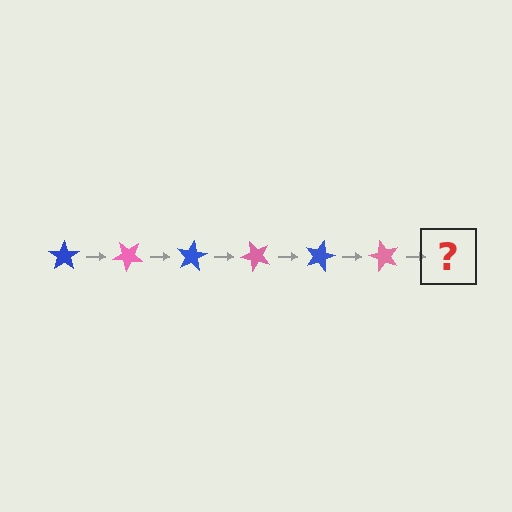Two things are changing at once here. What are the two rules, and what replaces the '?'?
The two rules are that it rotates 40 degrees each step and the color cycles through blue and pink. The '?' should be a blue star, rotated 240 degrees from the start.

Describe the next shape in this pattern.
It should be a blue star, rotated 240 degrees from the start.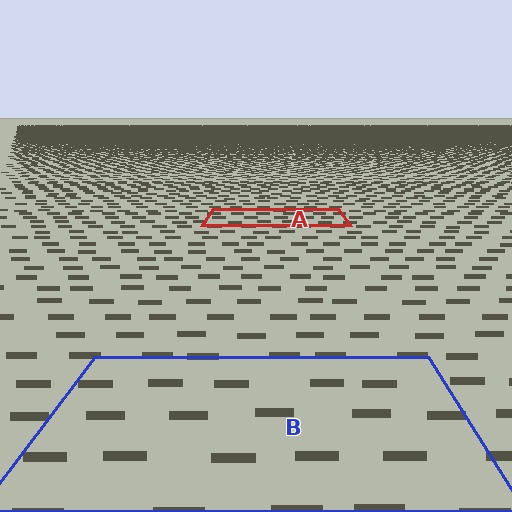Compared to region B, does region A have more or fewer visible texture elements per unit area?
Region A has more texture elements per unit area — they are packed more densely because it is farther away.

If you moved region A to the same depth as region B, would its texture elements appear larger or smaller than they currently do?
They would appear larger. At a closer depth, the same texture elements are projected at a bigger on-screen size.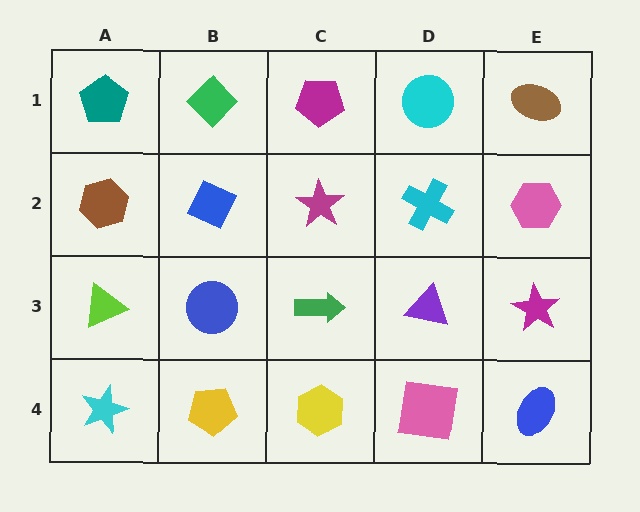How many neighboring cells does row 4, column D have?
3.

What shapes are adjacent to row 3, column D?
A cyan cross (row 2, column D), a pink square (row 4, column D), a green arrow (row 3, column C), a magenta star (row 3, column E).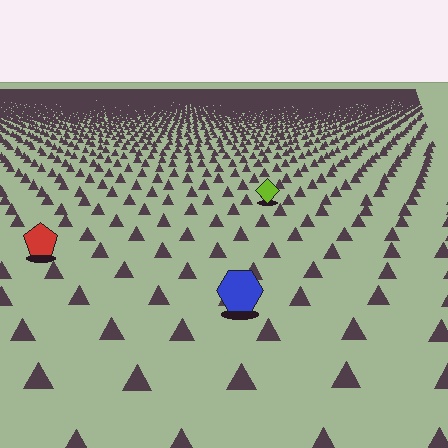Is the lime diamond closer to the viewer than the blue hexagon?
No. The blue hexagon is closer — you can tell from the texture gradient: the ground texture is coarser near it.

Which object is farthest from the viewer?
The lime diamond is farthest from the viewer. It appears smaller and the ground texture around it is denser.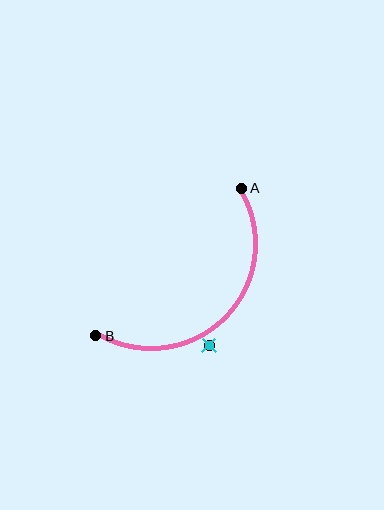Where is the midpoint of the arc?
The arc midpoint is the point on the curve farthest from the straight line joining A and B. It sits below and to the right of that line.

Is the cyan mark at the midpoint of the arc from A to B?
No — the cyan mark does not lie on the arc at all. It sits slightly outside the curve.